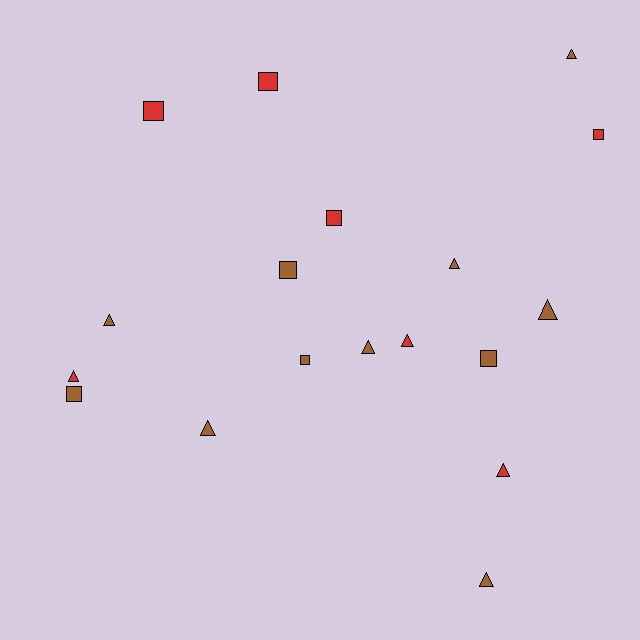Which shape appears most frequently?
Triangle, with 10 objects.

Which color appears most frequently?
Brown, with 11 objects.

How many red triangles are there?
There are 3 red triangles.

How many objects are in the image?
There are 18 objects.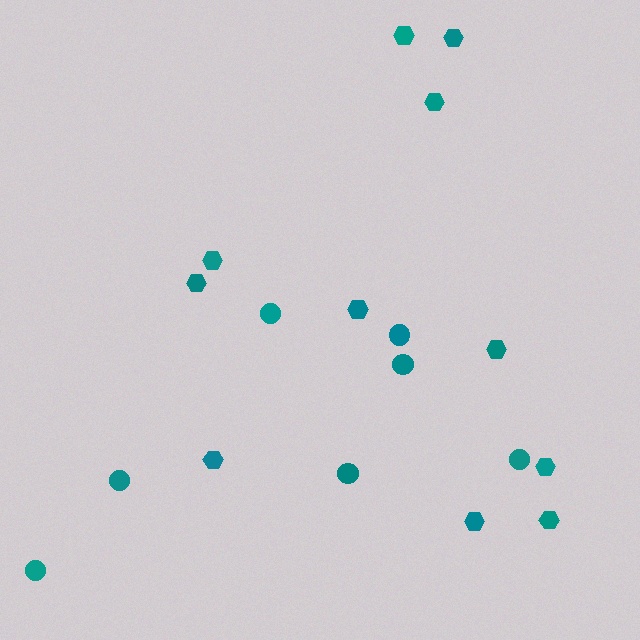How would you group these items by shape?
There are 2 groups: one group of hexagons (11) and one group of circles (7).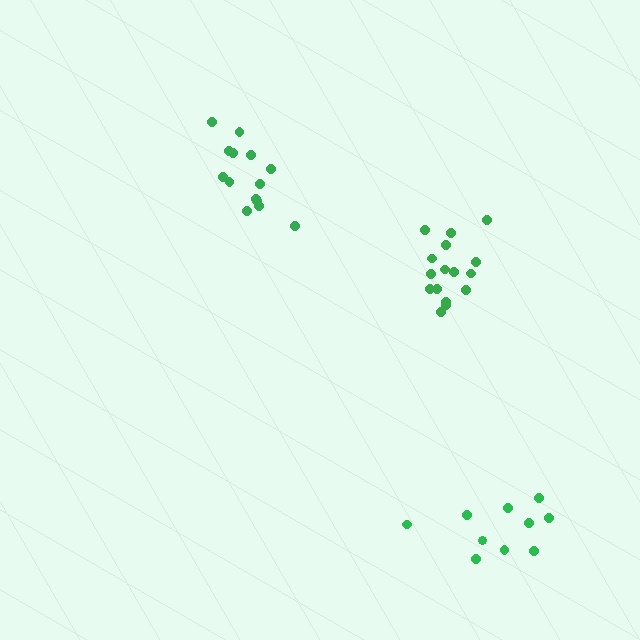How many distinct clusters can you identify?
There are 3 distinct clusters.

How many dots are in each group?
Group 1: 10 dots, Group 2: 16 dots, Group 3: 14 dots (40 total).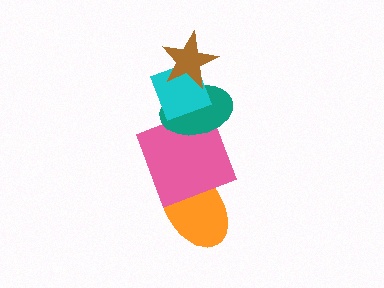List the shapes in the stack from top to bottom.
From top to bottom: the brown star, the cyan diamond, the teal ellipse, the pink square, the orange ellipse.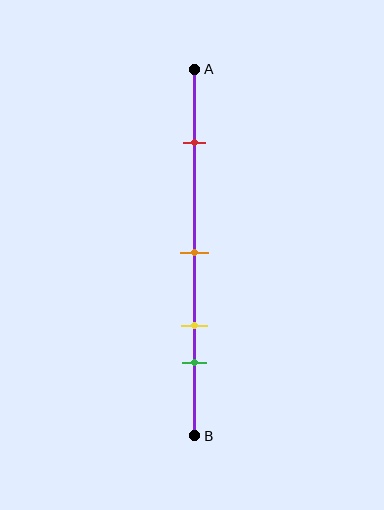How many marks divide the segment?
There are 4 marks dividing the segment.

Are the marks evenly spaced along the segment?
No, the marks are not evenly spaced.